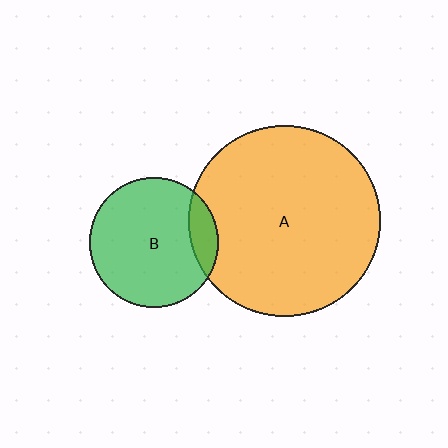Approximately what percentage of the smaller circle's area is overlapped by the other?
Approximately 15%.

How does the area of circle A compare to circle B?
Approximately 2.2 times.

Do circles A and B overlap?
Yes.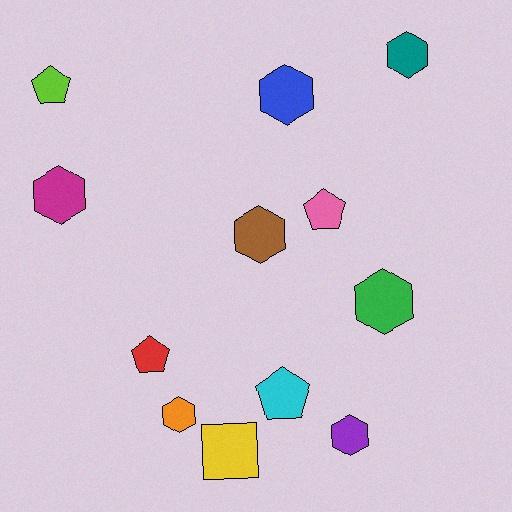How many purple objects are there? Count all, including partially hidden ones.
There is 1 purple object.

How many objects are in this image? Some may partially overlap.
There are 12 objects.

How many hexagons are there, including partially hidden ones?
There are 7 hexagons.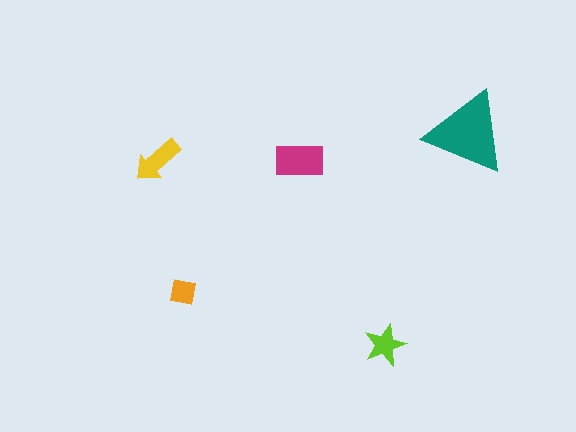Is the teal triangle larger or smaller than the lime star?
Larger.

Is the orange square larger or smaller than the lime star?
Smaller.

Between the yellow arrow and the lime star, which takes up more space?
The yellow arrow.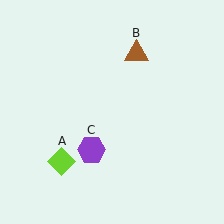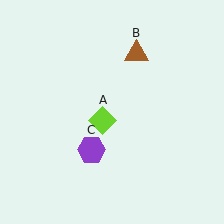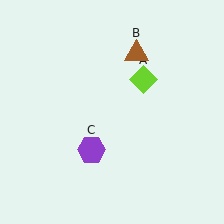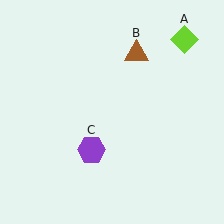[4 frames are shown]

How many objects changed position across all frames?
1 object changed position: lime diamond (object A).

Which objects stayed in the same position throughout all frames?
Brown triangle (object B) and purple hexagon (object C) remained stationary.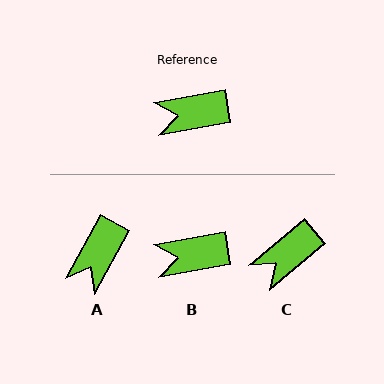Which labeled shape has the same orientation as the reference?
B.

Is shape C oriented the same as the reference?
No, it is off by about 30 degrees.